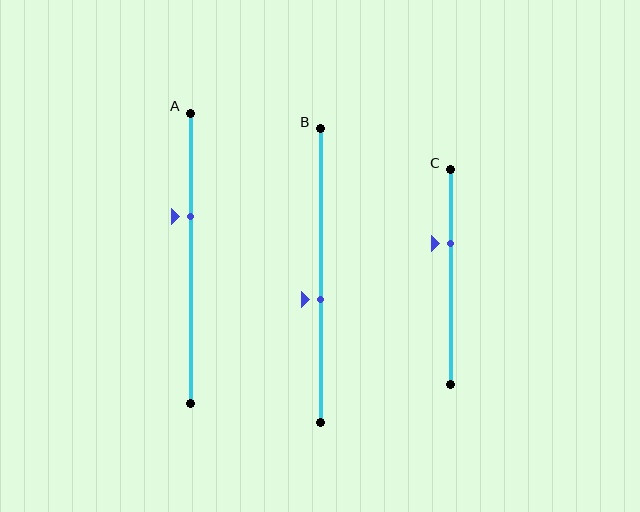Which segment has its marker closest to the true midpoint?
Segment B has its marker closest to the true midpoint.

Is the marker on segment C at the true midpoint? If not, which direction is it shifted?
No, the marker on segment C is shifted upward by about 16% of the segment length.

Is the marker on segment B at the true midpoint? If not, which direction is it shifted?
No, the marker on segment B is shifted downward by about 8% of the segment length.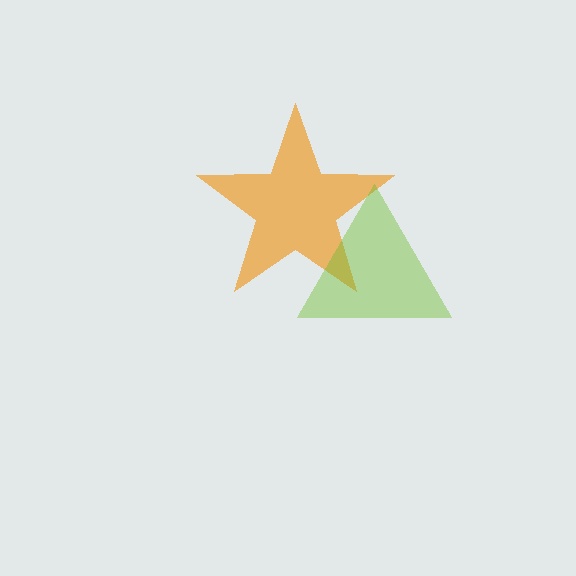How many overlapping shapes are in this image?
There are 2 overlapping shapes in the image.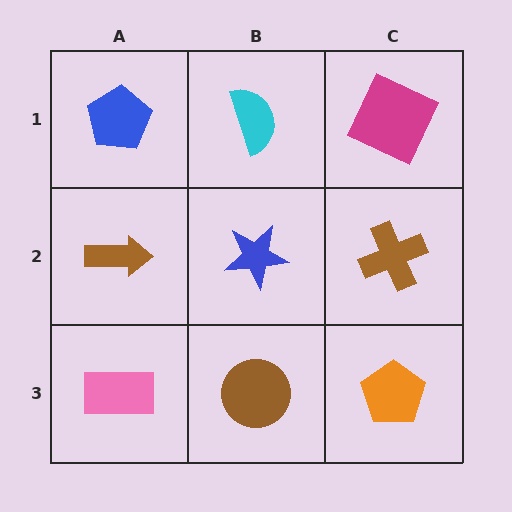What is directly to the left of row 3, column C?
A brown circle.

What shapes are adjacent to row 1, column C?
A brown cross (row 2, column C), a cyan semicircle (row 1, column B).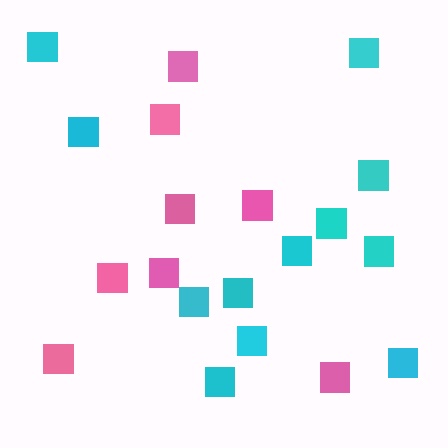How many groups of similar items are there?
There are 2 groups: one group of pink squares (8) and one group of cyan squares (12).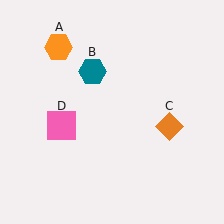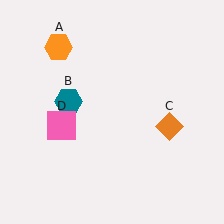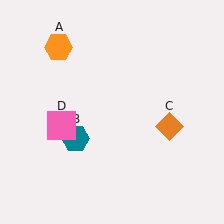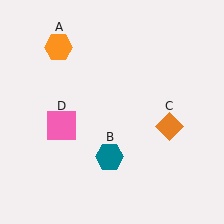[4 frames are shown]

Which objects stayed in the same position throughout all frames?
Orange hexagon (object A) and orange diamond (object C) and pink square (object D) remained stationary.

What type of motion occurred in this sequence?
The teal hexagon (object B) rotated counterclockwise around the center of the scene.